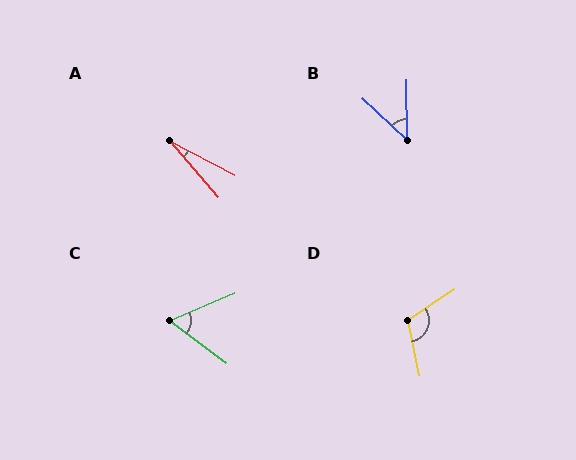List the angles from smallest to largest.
A (22°), B (47°), C (60°), D (112°).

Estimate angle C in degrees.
Approximately 60 degrees.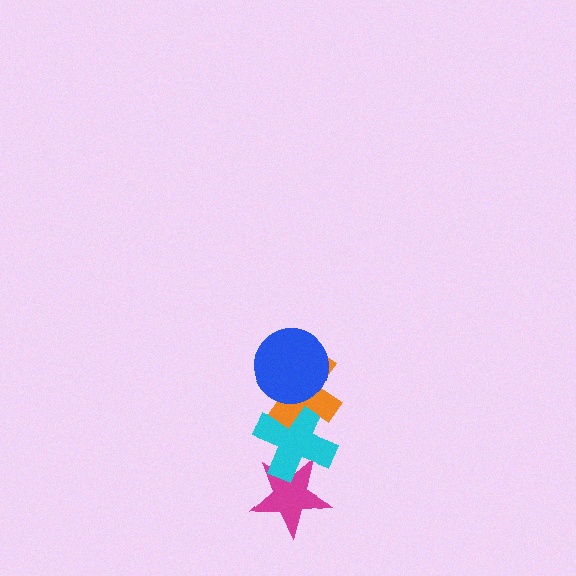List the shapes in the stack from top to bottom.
From top to bottom: the blue circle, the orange cross, the cyan cross, the magenta star.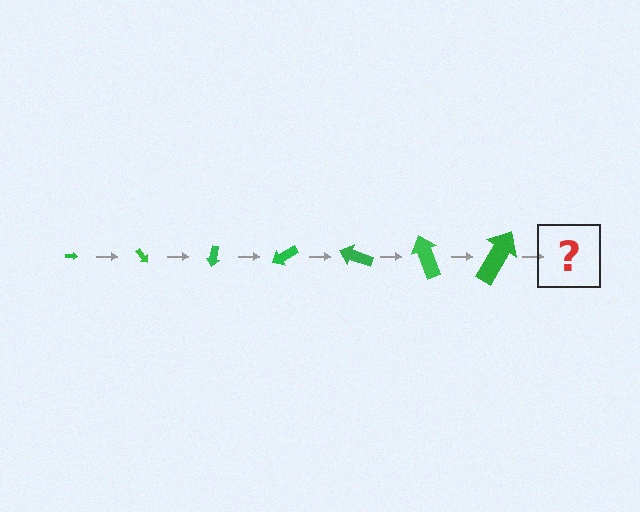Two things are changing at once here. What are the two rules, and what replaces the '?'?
The two rules are that the arrow grows larger each step and it rotates 50 degrees each step. The '?' should be an arrow, larger than the previous one and rotated 350 degrees from the start.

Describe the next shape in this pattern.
It should be an arrow, larger than the previous one and rotated 350 degrees from the start.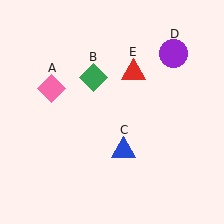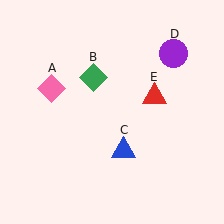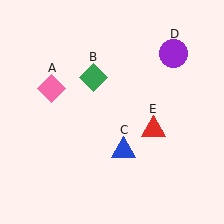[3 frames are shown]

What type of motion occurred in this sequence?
The red triangle (object E) rotated clockwise around the center of the scene.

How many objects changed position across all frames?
1 object changed position: red triangle (object E).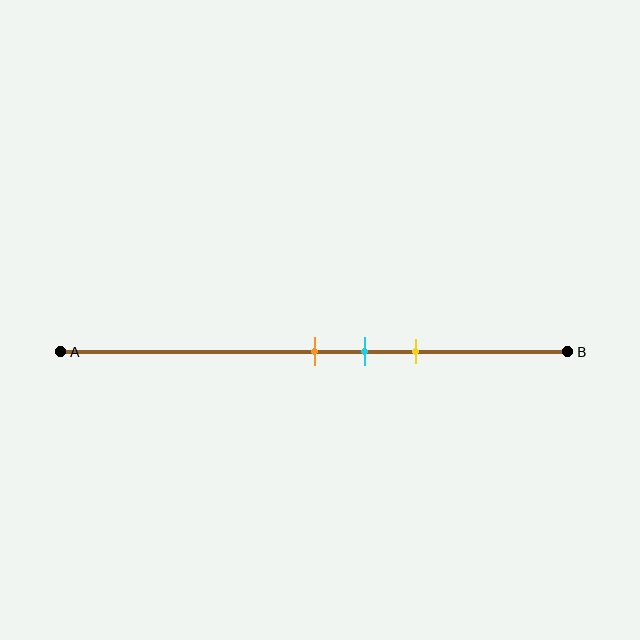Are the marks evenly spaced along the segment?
Yes, the marks are approximately evenly spaced.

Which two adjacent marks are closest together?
The orange and cyan marks are the closest adjacent pair.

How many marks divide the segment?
There are 3 marks dividing the segment.